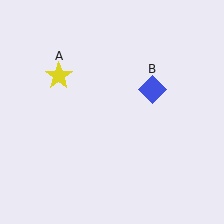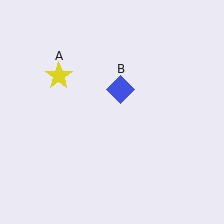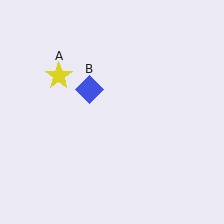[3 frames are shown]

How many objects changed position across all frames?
1 object changed position: blue diamond (object B).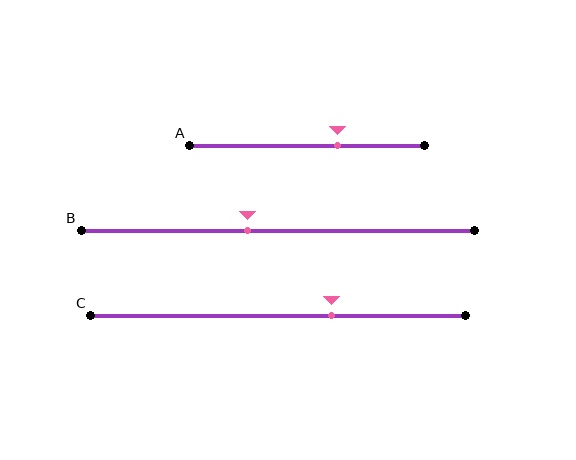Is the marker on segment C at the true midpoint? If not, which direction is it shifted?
No, the marker on segment C is shifted to the right by about 14% of the segment length.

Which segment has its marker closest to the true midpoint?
Segment B has its marker closest to the true midpoint.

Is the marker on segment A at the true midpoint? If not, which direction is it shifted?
No, the marker on segment A is shifted to the right by about 13% of the segment length.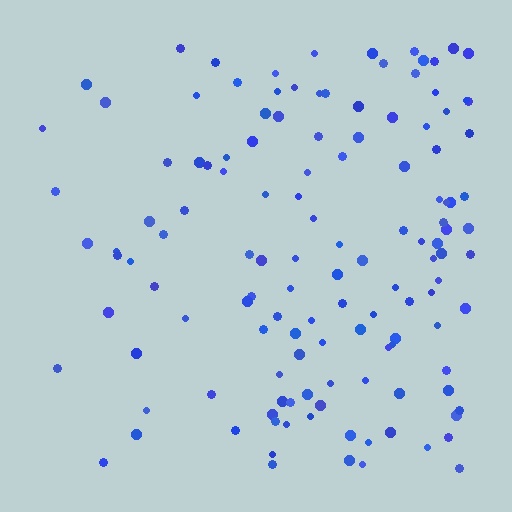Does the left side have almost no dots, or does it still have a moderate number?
Still a moderate number, just noticeably fewer than the right.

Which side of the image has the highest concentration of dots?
The right.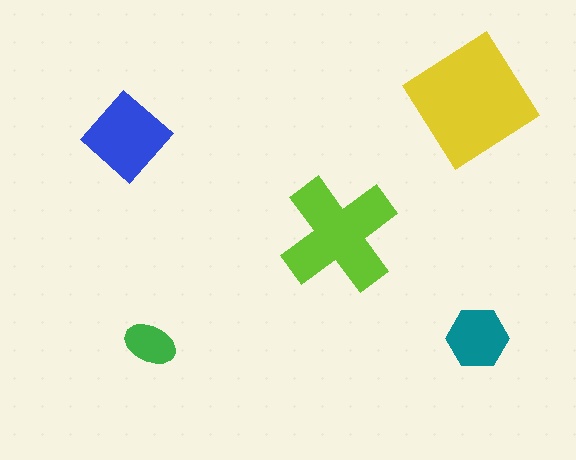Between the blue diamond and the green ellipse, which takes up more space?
The blue diamond.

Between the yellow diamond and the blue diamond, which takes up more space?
The yellow diamond.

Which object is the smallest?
The green ellipse.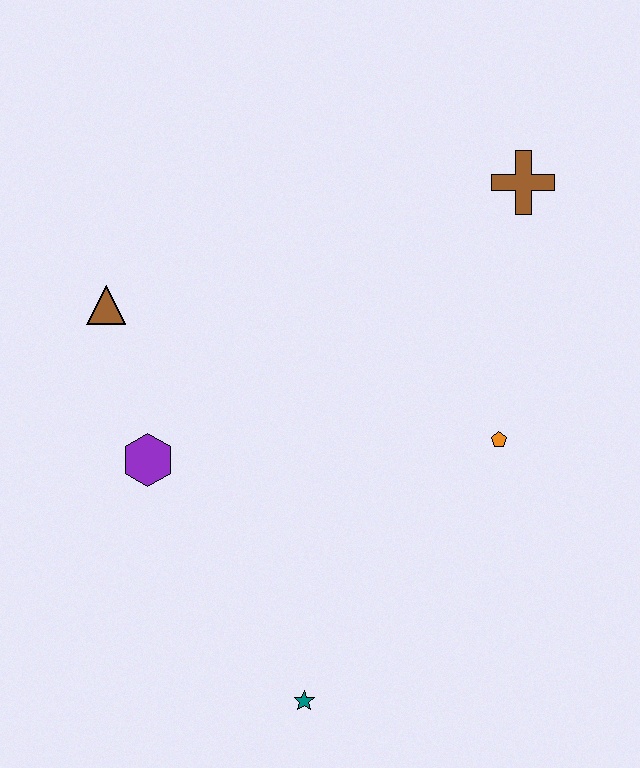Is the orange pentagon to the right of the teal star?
Yes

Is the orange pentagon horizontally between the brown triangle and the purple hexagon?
No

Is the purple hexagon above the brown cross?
No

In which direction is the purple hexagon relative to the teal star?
The purple hexagon is above the teal star.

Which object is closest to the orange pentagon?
The brown cross is closest to the orange pentagon.